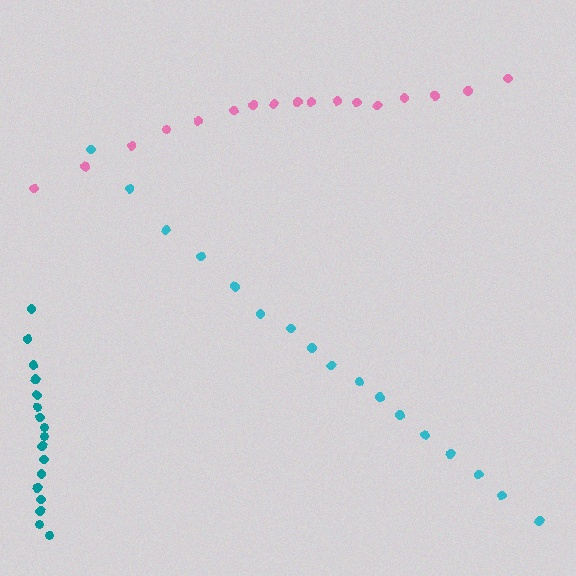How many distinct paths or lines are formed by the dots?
There are 3 distinct paths.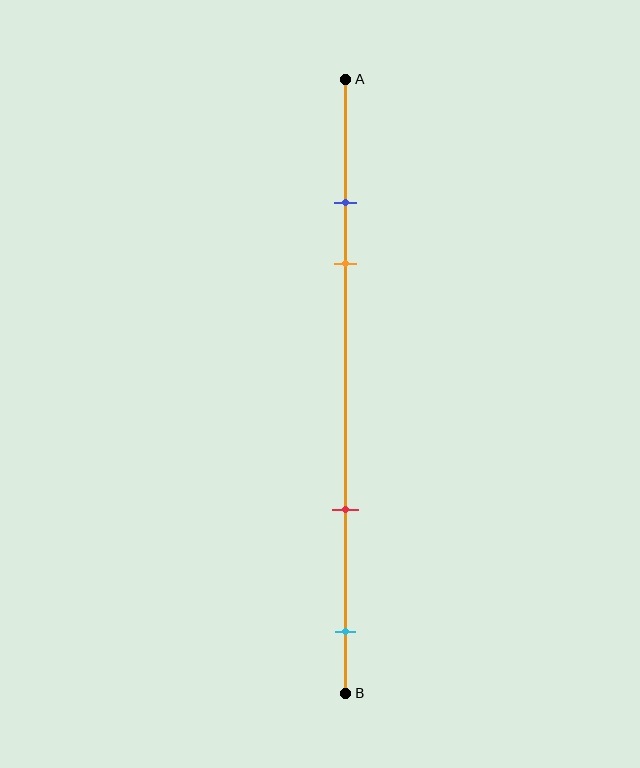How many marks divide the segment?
There are 4 marks dividing the segment.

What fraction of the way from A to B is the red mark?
The red mark is approximately 70% (0.7) of the way from A to B.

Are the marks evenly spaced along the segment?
No, the marks are not evenly spaced.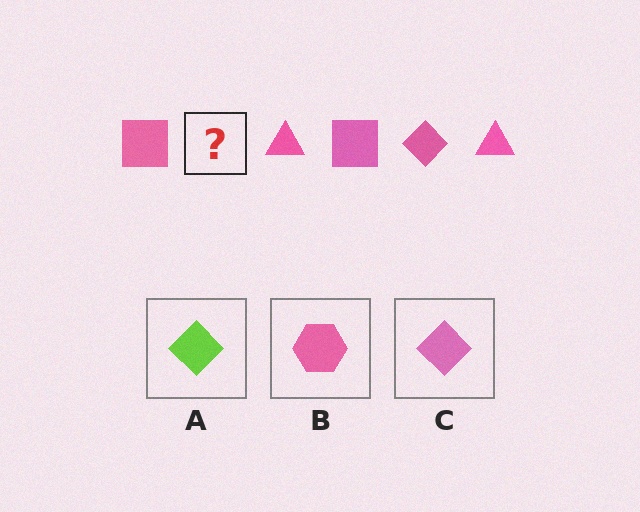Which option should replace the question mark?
Option C.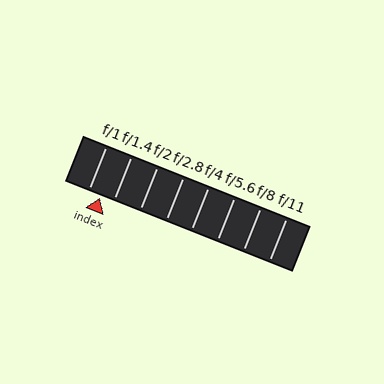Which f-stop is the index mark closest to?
The index mark is closest to f/1.4.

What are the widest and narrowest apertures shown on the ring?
The widest aperture shown is f/1 and the narrowest is f/11.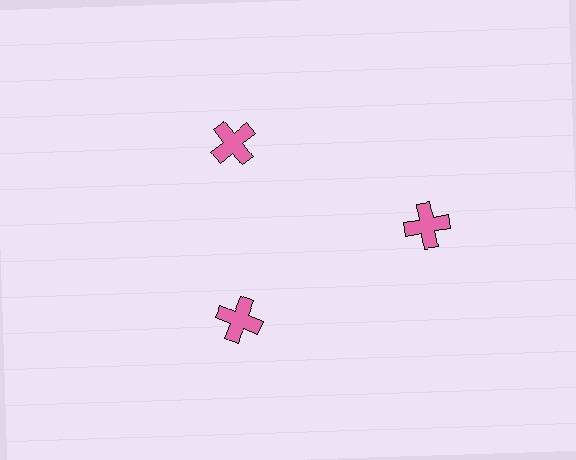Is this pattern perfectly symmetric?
No. The 3 pink crosses are arranged in a ring, but one element near the 3 o'clock position is pushed outward from the center, breaking the 3-fold rotational symmetry.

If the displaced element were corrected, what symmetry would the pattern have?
It would have 3-fold rotational symmetry — the pattern would map onto itself every 120 degrees.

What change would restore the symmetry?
The symmetry would be restored by moving it inward, back onto the ring so that all 3 crosses sit at equal angles and equal distance from the center.